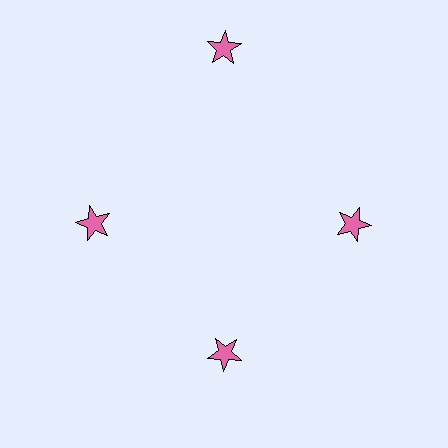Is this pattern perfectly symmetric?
No. The 4 pink stars are arranged in a ring, but one element near the 12 o'clock position is pushed outward from the center, breaking the 4-fold rotational symmetry.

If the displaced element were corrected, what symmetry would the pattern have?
It would have 4-fold rotational symmetry — the pattern would map onto itself every 90 degrees.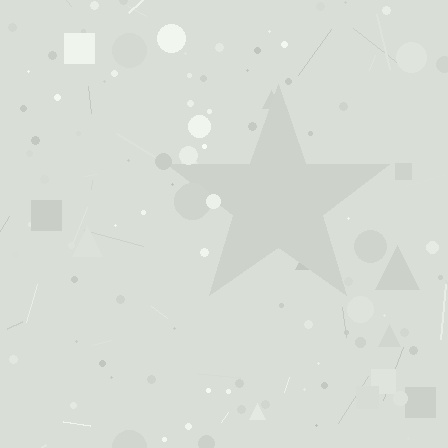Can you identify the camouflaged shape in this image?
The camouflaged shape is a star.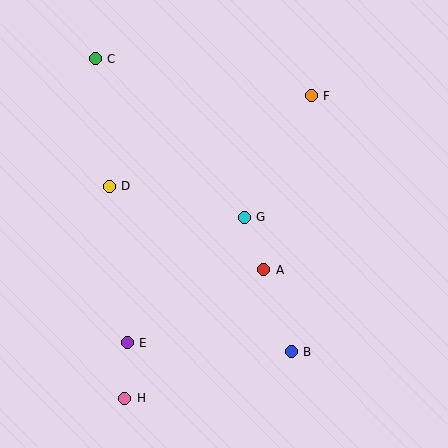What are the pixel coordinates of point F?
Point F is at (312, 96).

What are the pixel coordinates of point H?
Point H is at (125, 398).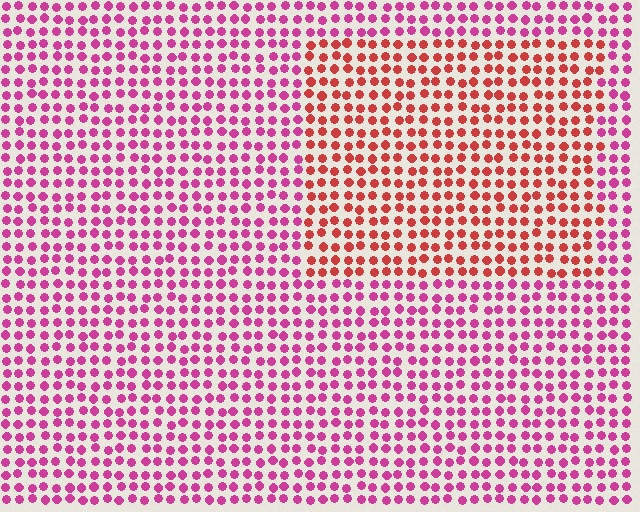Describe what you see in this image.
The image is filled with small magenta elements in a uniform arrangement. A rectangle-shaped region is visible where the elements are tinted to a slightly different hue, forming a subtle color boundary.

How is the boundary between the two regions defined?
The boundary is defined purely by a slight shift in hue (about 39 degrees). Spacing, size, and orientation are identical on both sides.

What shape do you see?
I see a rectangle.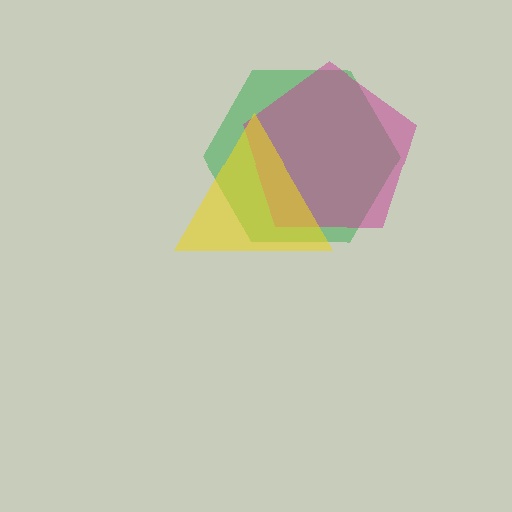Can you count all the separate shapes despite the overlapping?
Yes, there are 3 separate shapes.